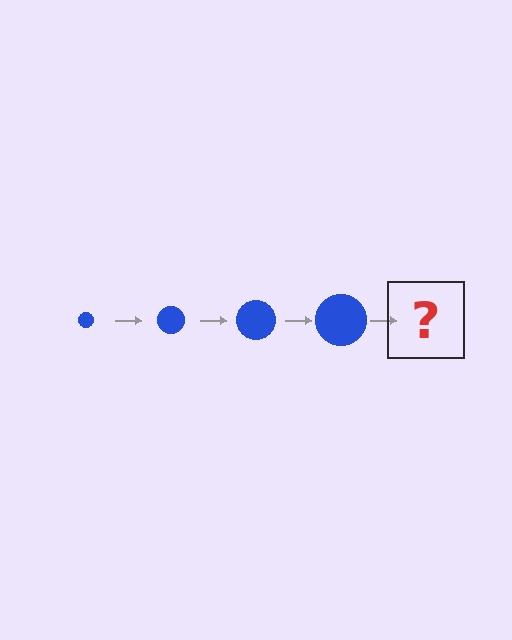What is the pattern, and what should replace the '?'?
The pattern is that the circle gets progressively larger each step. The '?' should be a blue circle, larger than the previous one.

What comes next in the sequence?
The next element should be a blue circle, larger than the previous one.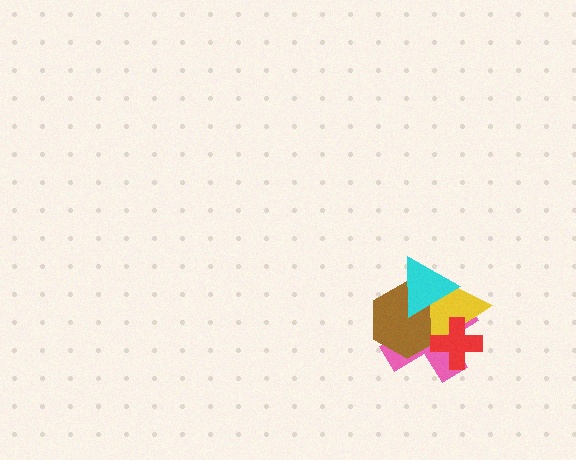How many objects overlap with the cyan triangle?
3 objects overlap with the cyan triangle.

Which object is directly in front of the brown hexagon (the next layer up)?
The yellow triangle is directly in front of the brown hexagon.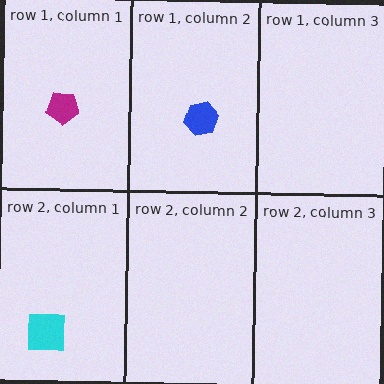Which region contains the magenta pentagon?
The row 1, column 1 region.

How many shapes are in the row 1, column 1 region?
1.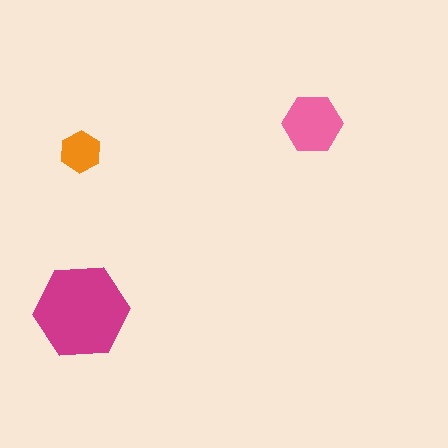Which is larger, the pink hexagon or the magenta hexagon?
The magenta one.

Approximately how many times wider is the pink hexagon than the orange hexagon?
About 1.5 times wider.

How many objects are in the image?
There are 3 objects in the image.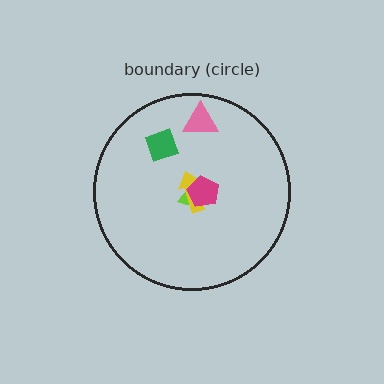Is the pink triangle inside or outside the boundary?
Inside.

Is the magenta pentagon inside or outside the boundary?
Inside.